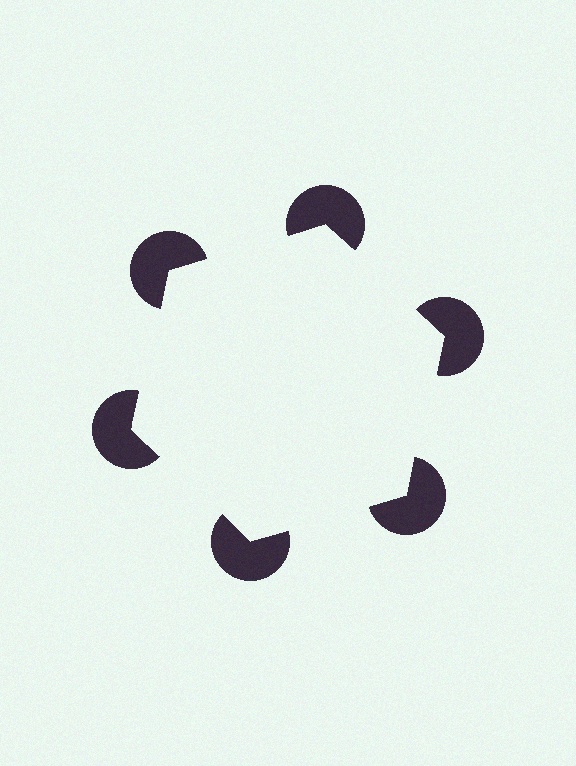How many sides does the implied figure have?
6 sides.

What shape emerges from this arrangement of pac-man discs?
An illusory hexagon — its edges are inferred from the aligned wedge cuts in the pac-man discs, not physically drawn.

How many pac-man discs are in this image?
There are 6 — one at each vertex of the illusory hexagon.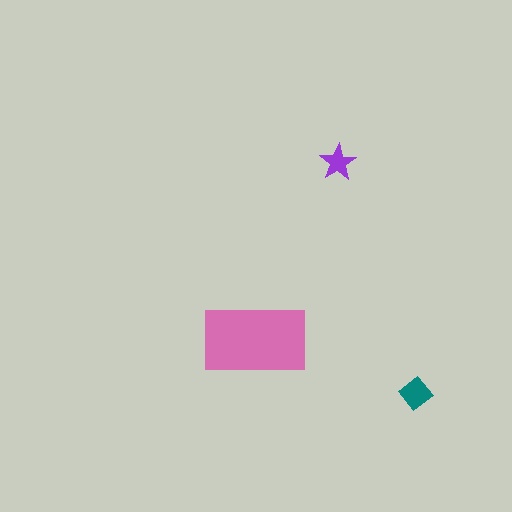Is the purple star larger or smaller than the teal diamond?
Smaller.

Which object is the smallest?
The purple star.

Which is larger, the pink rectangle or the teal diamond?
The pink rectangle.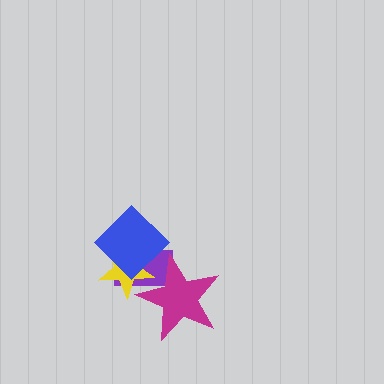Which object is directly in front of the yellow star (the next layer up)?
The blue diamond is directly in front of the yellow star.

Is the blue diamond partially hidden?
Yes, it is partially covered by another shape.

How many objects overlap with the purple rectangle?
3 objects overlap with the purple rectangle.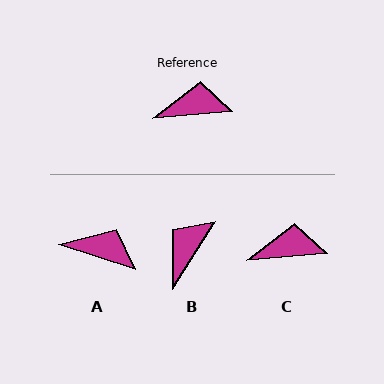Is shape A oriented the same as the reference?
No, it is off by about 23 degrees.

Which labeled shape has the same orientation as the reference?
C.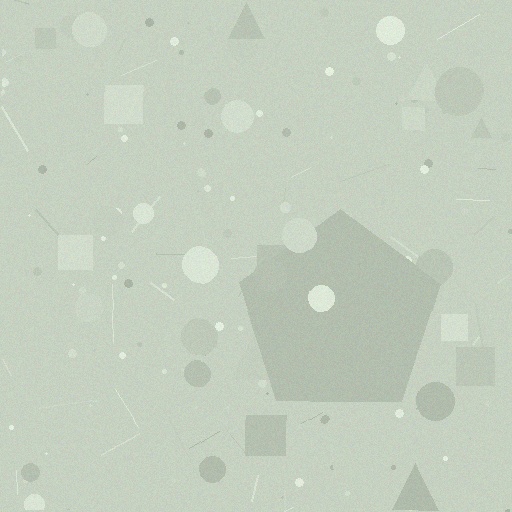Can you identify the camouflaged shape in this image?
The camouflaged shape is a pentagon.